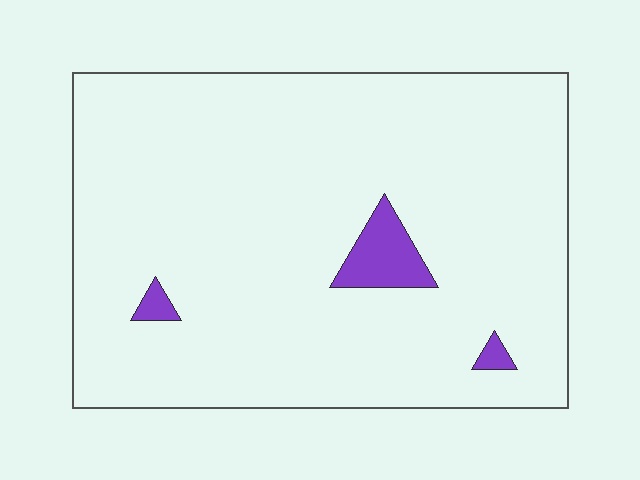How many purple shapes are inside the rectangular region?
3.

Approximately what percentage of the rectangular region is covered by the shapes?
Approximately 5%.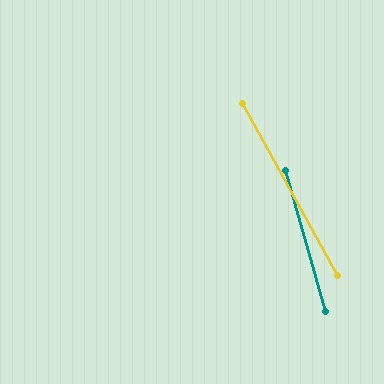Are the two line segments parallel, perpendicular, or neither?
Neither parallel nor perpendicular — they differ by about 13°.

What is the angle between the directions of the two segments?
Approximately 13 degrees.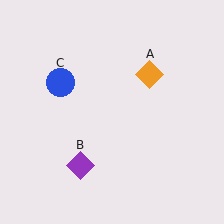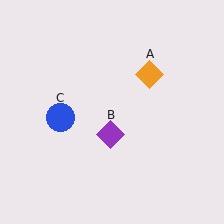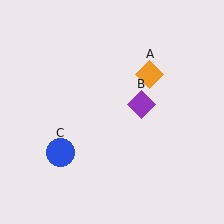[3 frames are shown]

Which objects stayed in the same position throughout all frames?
Orange diamond (object A) remained stationary.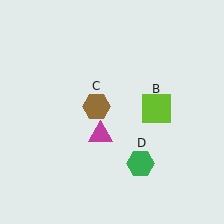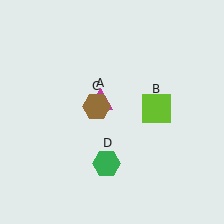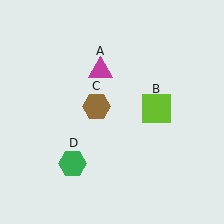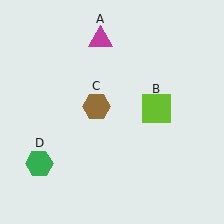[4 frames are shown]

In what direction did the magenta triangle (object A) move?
The magenta triangle (object A) moved up.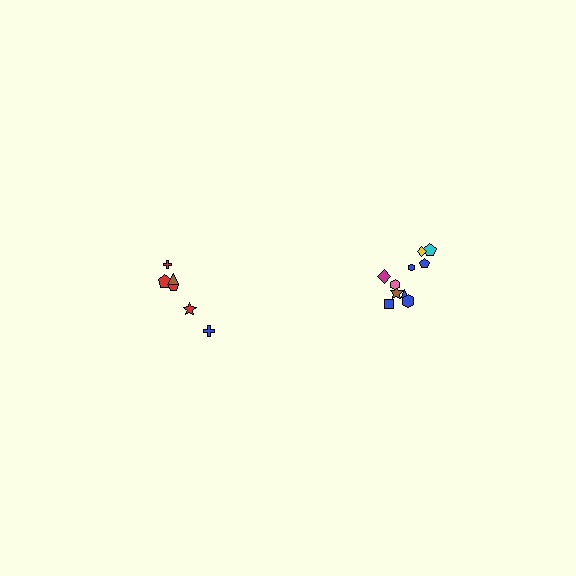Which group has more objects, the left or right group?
The right group.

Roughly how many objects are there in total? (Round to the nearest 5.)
Roughly 15 objects in total.